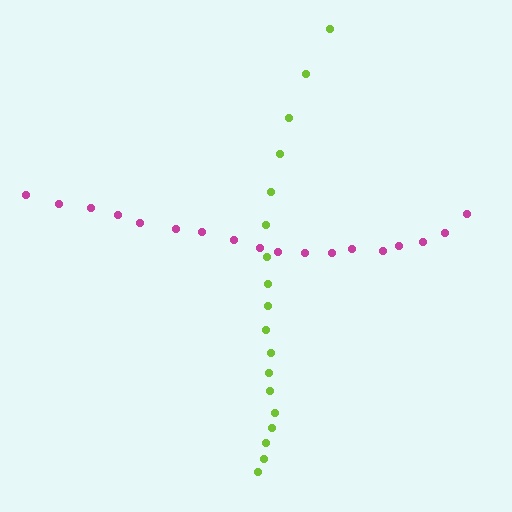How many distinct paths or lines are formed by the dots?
There are 2 distinct paths.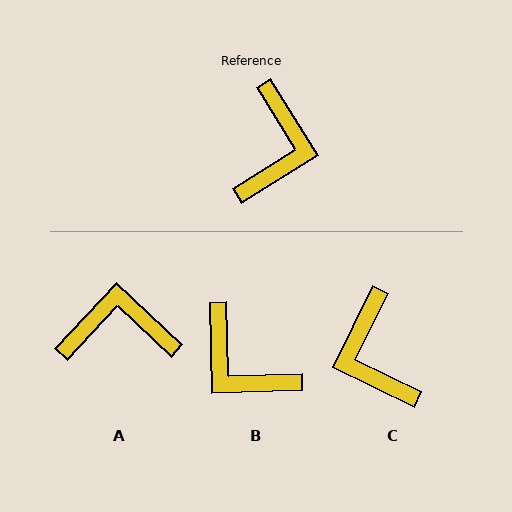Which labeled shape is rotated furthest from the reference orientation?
C, about 148 degrees away.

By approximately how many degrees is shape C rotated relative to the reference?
Approximately 148 degrees clockwise.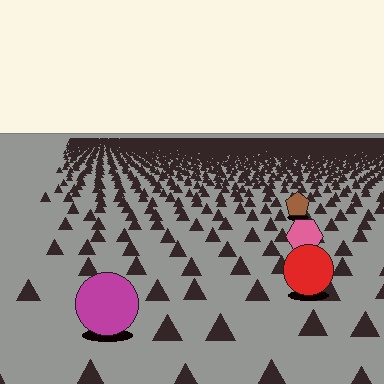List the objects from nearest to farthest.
From nearest to farthest: the magenta circle, the red circle, the pink hexagon, the brown pentagon.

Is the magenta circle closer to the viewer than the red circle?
Yes. The magenta circle is closer — you can tell from the texture gradient: the ground texture is coarser near it.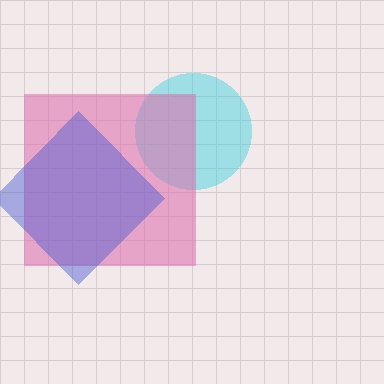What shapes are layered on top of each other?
The layered shapes are: a cyan circle, a pink square, a blue diamond.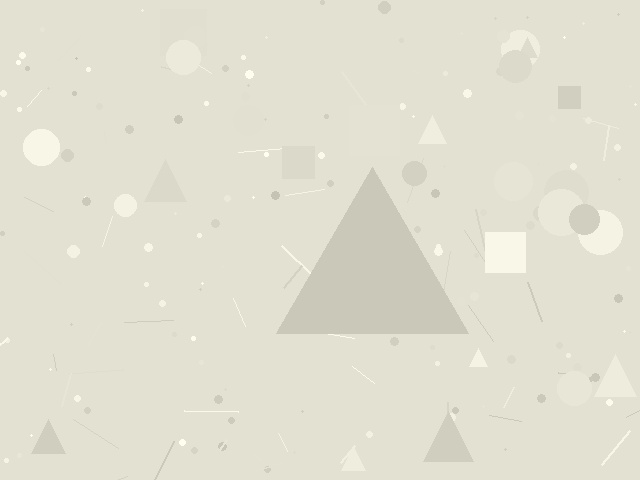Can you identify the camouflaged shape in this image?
The camouflaged shape is a triangle.